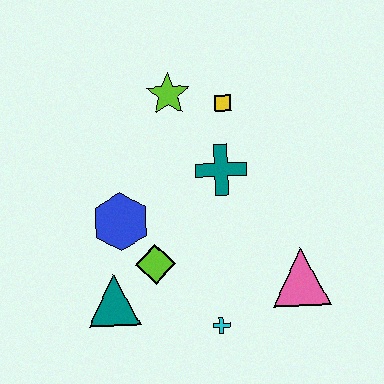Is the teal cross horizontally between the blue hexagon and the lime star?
No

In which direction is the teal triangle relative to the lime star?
The teal triangle is below the lime star.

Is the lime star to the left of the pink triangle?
Yes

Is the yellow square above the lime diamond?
Yes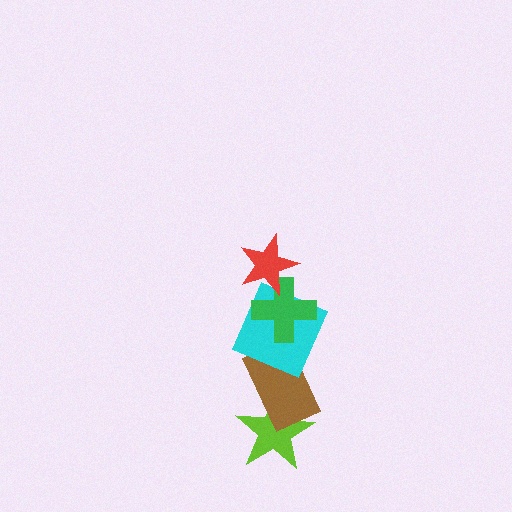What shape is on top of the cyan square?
The green cross is on top of the cyan square.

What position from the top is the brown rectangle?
The brown rectangle is 4th from the top.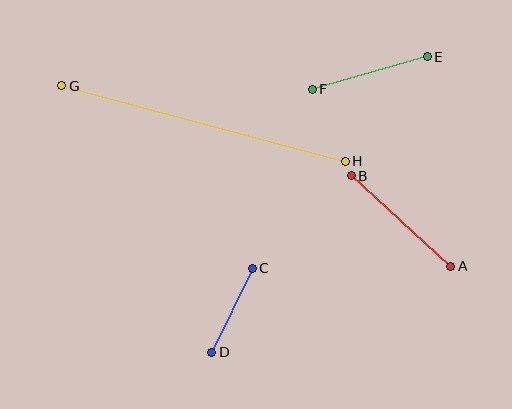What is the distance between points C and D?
The distance is approximately 93 pixels.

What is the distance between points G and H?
The distance is approximately 294 pixels.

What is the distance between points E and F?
The distance is approximately 119 pixels.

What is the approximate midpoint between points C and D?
The midpoint is at approximately (232, 310) pixels.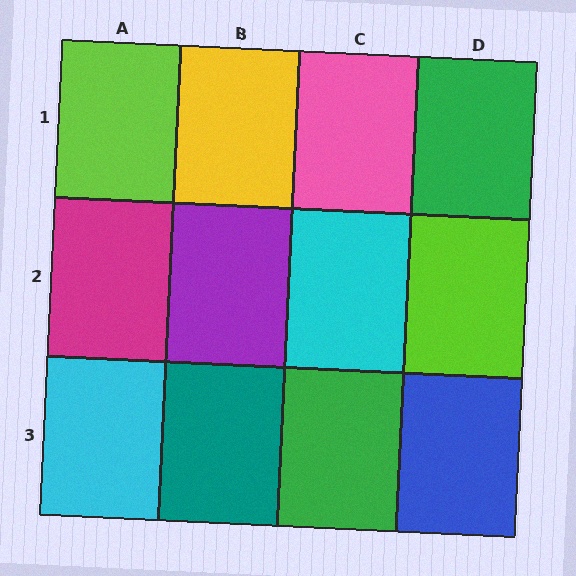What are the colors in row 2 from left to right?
Magenta, purple, cyan, lime.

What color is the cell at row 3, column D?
Blue.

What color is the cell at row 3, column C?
Green.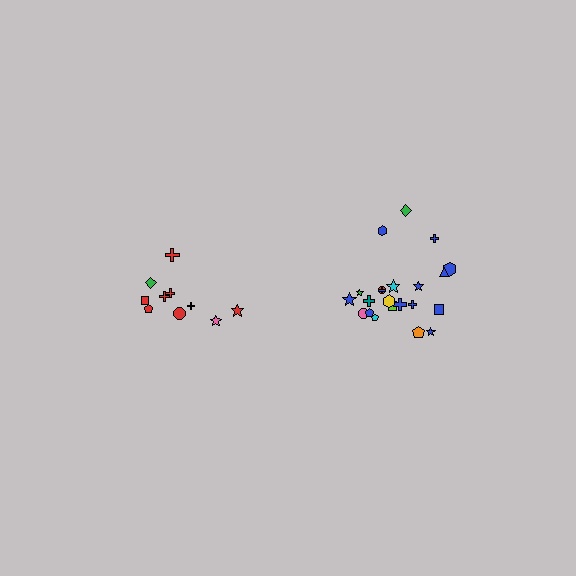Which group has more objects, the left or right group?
The right group.